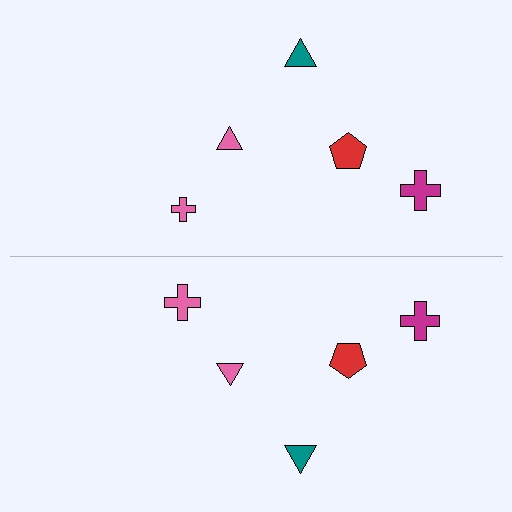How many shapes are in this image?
There are 10 shapes in this image.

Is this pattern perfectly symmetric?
No, the pattern is not perfectly symmetric. The pink cross on the bottom side has a different size than its mirror counterpart.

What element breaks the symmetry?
The pink cross on the bottom side has a different size than its mirror counterpart.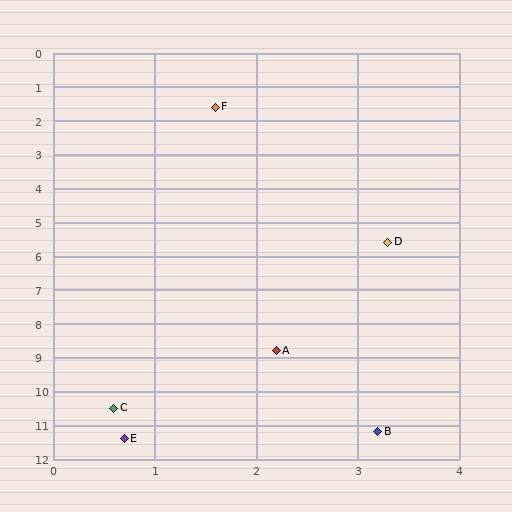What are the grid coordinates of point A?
Point A is at approximately (2.2, 8.8).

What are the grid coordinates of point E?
Point E is at approximately (0.7, 11.4).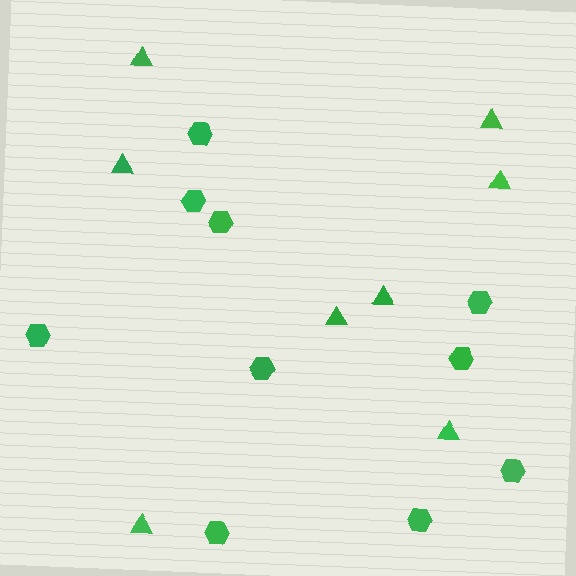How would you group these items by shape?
There are 2 groups: one group of hexagons (10) and one group of triangles (8).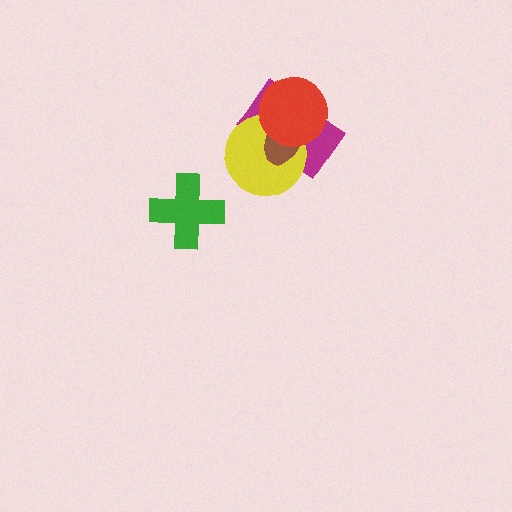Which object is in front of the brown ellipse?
The red circle is in front of the brown ellipse.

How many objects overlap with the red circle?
3 objects overlap with the red circle.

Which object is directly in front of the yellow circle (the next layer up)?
The brown ellipse is directly in front of the yellow circle.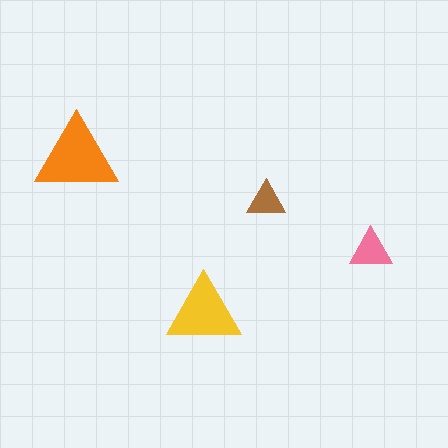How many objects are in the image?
There are 4 objects in the image.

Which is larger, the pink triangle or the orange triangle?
The orange one.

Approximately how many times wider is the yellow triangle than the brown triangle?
About 2 times wider.